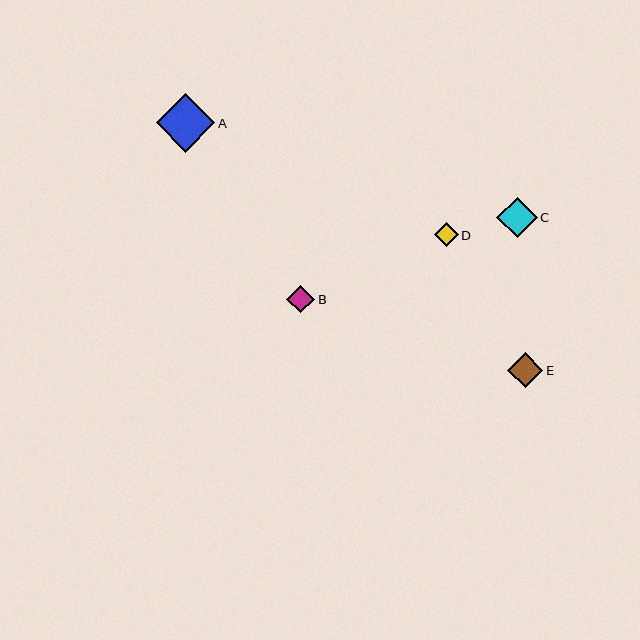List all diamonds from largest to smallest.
From largest to smallest: A, C, E, B, D.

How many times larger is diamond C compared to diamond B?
Diamond C is approximately 1.5 times the size of diamond B.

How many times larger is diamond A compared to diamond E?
Diamond A is approximately 1.6 times the size of diamond E.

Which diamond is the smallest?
Diamond D is the smallest with a size of approximately 24 pixels.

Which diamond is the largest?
Diamond A is the largest with a size of approximately 59 pixels.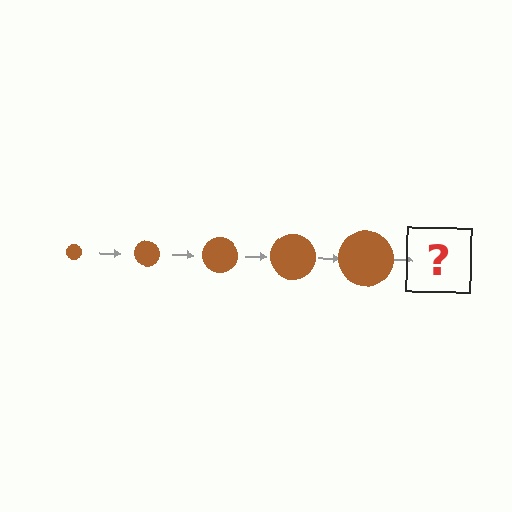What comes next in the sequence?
The next element should be a brown circle, larger than the previous one.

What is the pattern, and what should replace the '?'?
The pattern is that the circle gets progressively larger each step. The '?' should be a brown circle, larger than the previous one.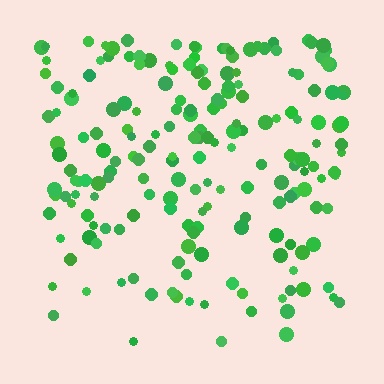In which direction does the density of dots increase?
From bottom to top, with the top side densest.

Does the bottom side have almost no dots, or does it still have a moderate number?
Still a moderate number, just noticeably fewer than the top.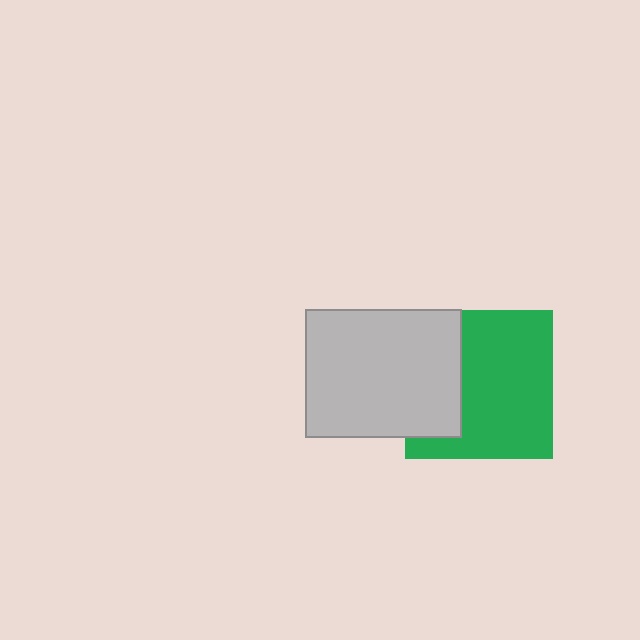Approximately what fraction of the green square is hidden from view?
Roughly 32% of the green square is hidden behind the light gray rectangle.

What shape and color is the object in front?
The object in front is a light gray rectangle.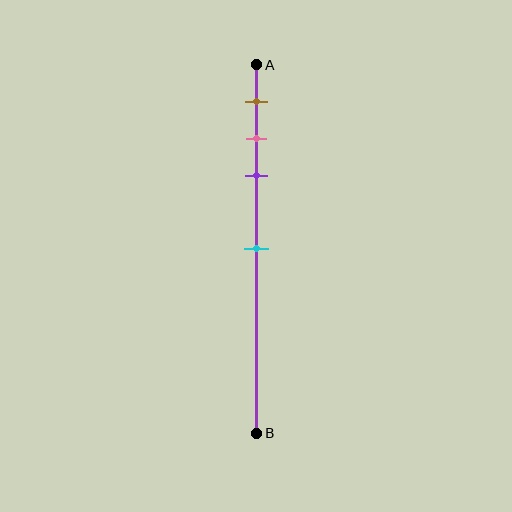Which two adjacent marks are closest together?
The pink and purple marks are the closest adjacent pair.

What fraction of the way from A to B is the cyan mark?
The cyan mark is approximately 50% (0.5) of the way from A to B.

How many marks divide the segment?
There are 4 marks dividing the segment.